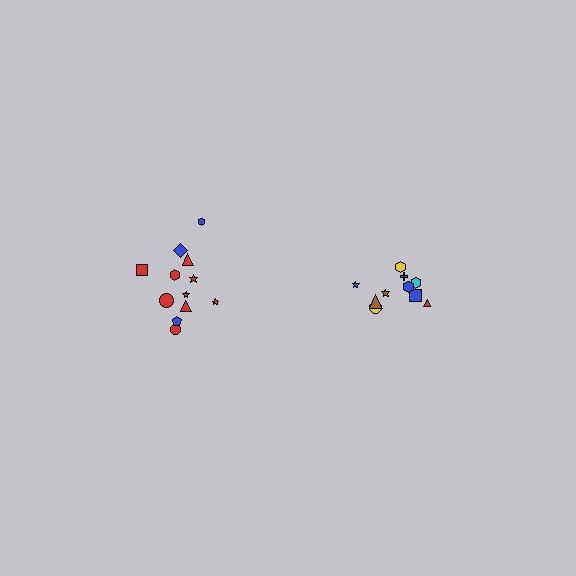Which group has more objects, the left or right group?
The left group.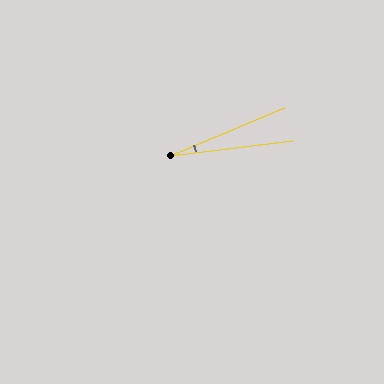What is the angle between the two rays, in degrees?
Approximately 16 degrees.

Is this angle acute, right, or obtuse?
It is acute.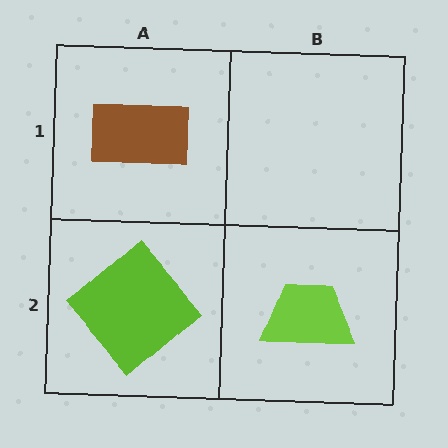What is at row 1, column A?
A brown rectangle.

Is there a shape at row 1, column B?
No, that cell is empty.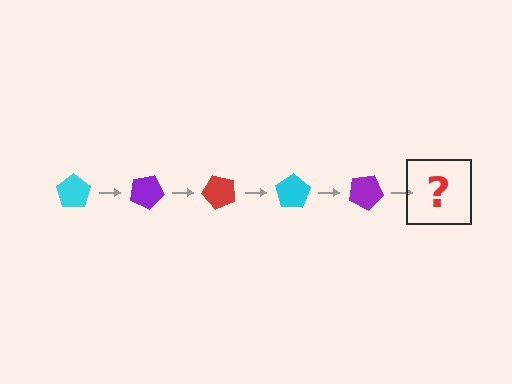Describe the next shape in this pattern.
It should be a red pentagon, rotated 125 degrees from the start.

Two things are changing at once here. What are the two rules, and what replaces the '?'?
The two rules are that it rotates 25 degrees each step and the color cycles through cyan, purple, and red. The '?' should be a red pentagon, rotated 125 degrees from the start.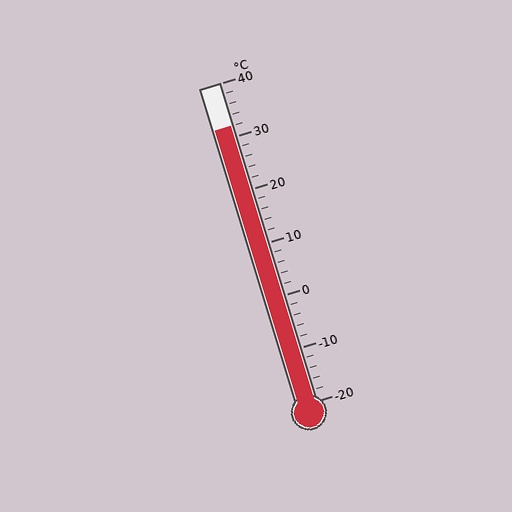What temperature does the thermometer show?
The thermometer shows approximately 32°C.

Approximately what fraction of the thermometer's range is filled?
The thermometer is filled to approximately 85% of its range.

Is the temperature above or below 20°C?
The temperature is above 20°C.